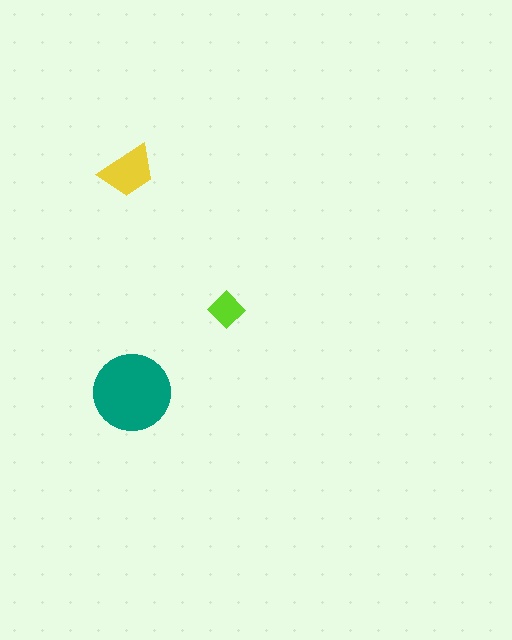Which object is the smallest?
The lime diamond.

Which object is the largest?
The teal circle.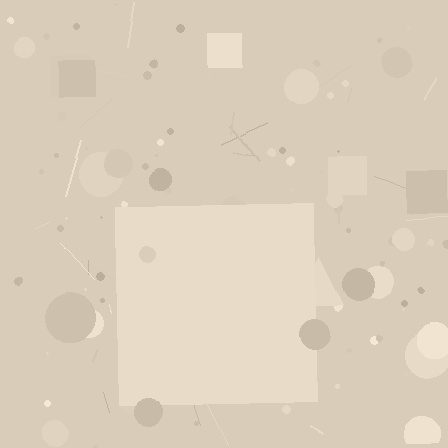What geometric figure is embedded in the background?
A square is embedded in the background.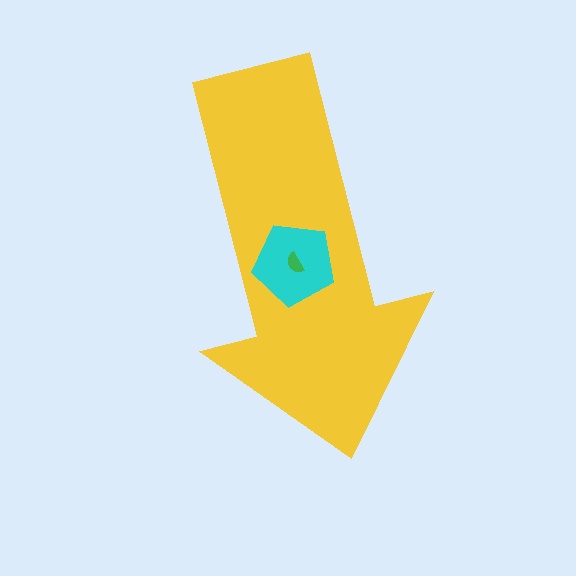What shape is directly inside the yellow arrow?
The cyan pentagon.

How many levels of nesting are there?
3.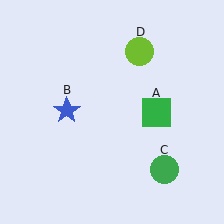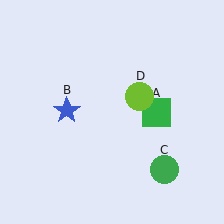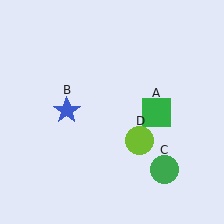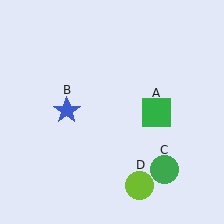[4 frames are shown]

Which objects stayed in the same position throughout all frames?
Green square (object A) and blue star (object B) and green circle (object C) remained stationary.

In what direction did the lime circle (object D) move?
The lime circle (object D) moved down.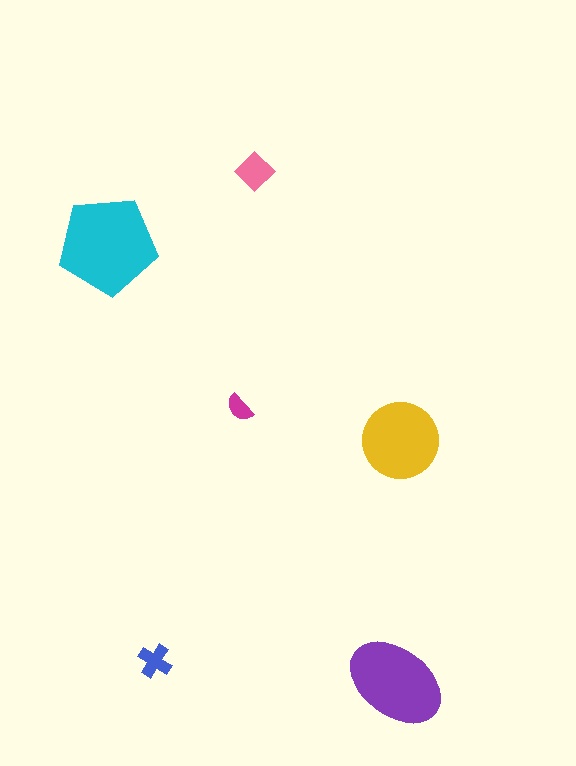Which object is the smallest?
The magenta semicircle.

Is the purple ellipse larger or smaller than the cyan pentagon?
Smaller.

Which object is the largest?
The cyan pentagon.